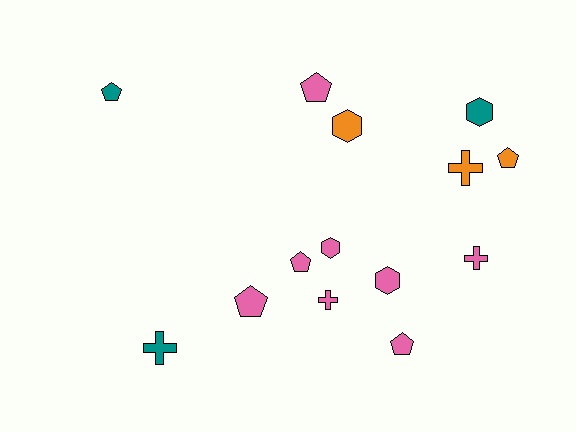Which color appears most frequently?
Pink, with 8 objects.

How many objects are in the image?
There are 14 objects.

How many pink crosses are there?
There are 2 pink crosses.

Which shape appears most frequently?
Pentagon, with 6 objects.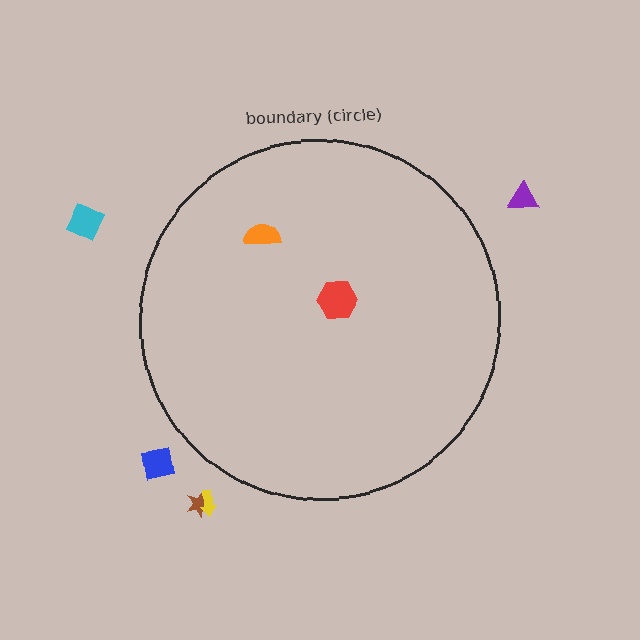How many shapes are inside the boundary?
2 inside, 5 outside.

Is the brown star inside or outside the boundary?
Outside.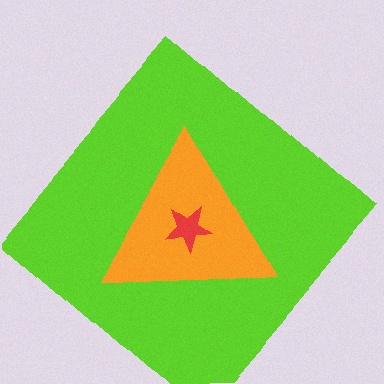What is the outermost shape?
The lime diamond.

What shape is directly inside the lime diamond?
The orange triangle.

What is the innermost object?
The red star.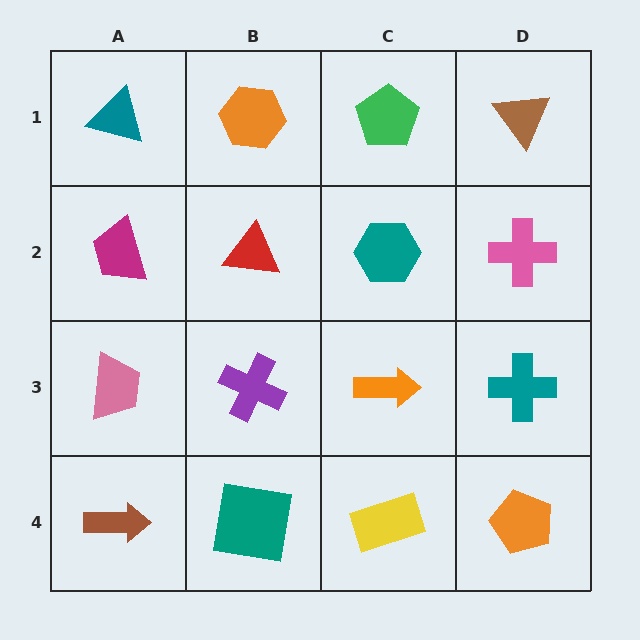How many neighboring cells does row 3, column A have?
3.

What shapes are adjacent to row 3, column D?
A pink cross (row 2, column D), an orange pentagon (row 4, column D), an orange arrow (row 3, column C).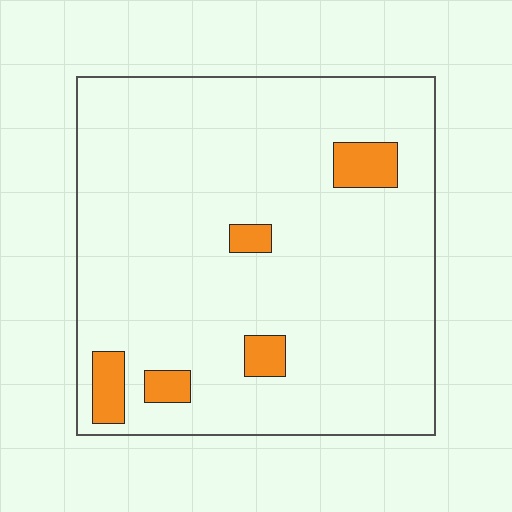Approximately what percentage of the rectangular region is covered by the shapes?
Approximately 10%.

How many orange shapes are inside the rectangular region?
5.